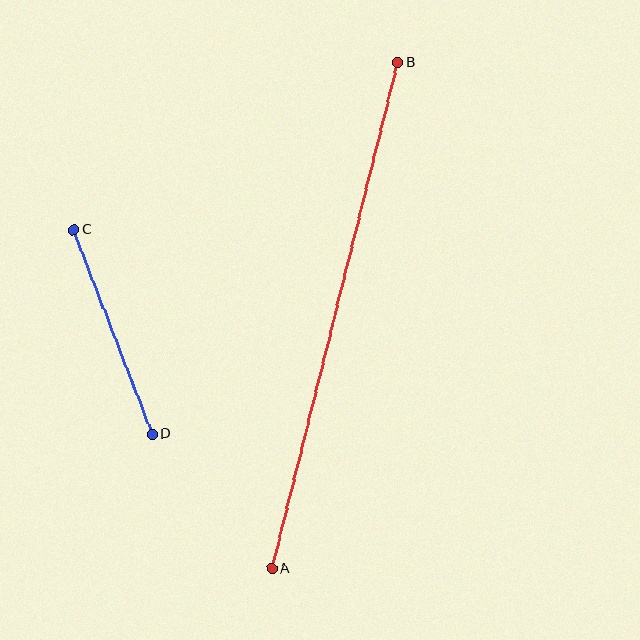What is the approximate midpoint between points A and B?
The midpoint is at approximately (335, 316) pixels.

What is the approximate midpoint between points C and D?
The midpoint is at approximately (113, 332) pixels.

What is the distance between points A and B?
The distance is approximately 522 pixels.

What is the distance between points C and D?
The distance is approximately 219 pixels.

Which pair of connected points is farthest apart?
Points A and B are farthest apart.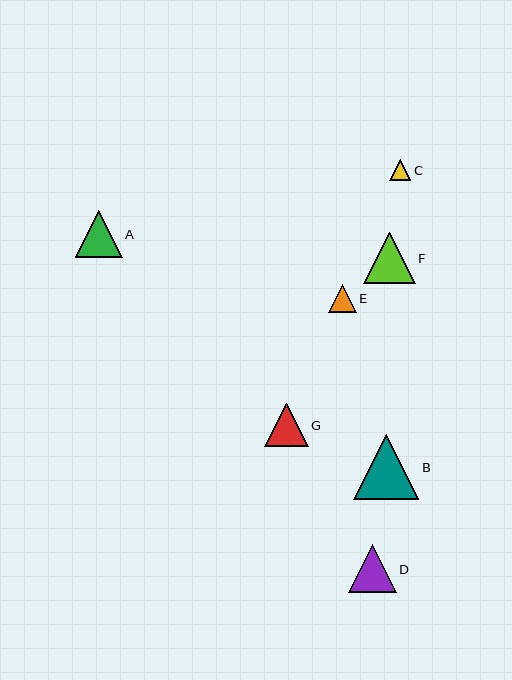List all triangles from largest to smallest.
From largest to smallest: B, F, D, A, G, E, C.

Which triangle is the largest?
Triangle B is the largest with a size of approximately 65 pixels.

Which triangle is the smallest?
Triangle C is the smallest with a size of approximately 21 pixels.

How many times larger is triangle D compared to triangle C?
Triangle D is approximately 2.3 times the size of triangle C.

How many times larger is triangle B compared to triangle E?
Triangle B is approximately 2.3 times the size of triangle E.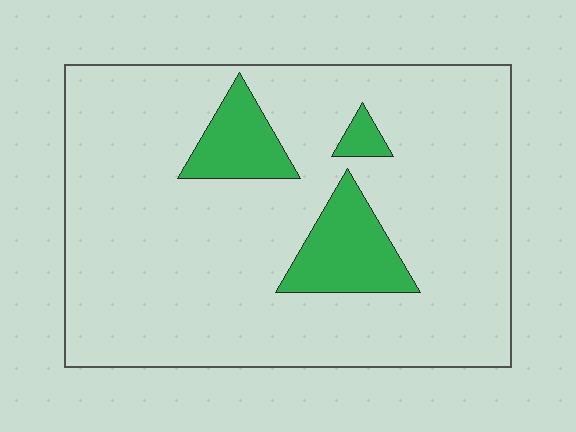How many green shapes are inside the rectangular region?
3.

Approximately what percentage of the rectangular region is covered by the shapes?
Approximately 15%.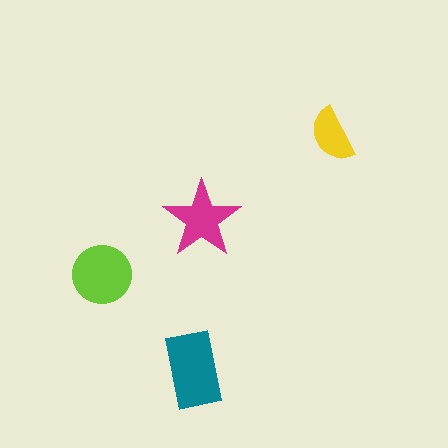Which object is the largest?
The teal rectangle.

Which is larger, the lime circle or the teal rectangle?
The teal rectangle.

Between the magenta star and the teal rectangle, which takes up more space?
The teal rectangle.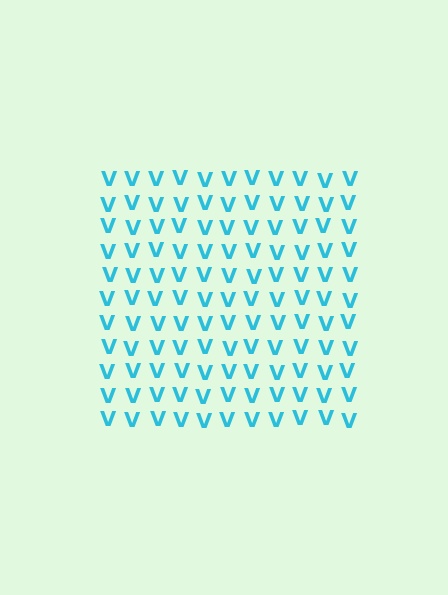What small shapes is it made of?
It is made of small letter V's.